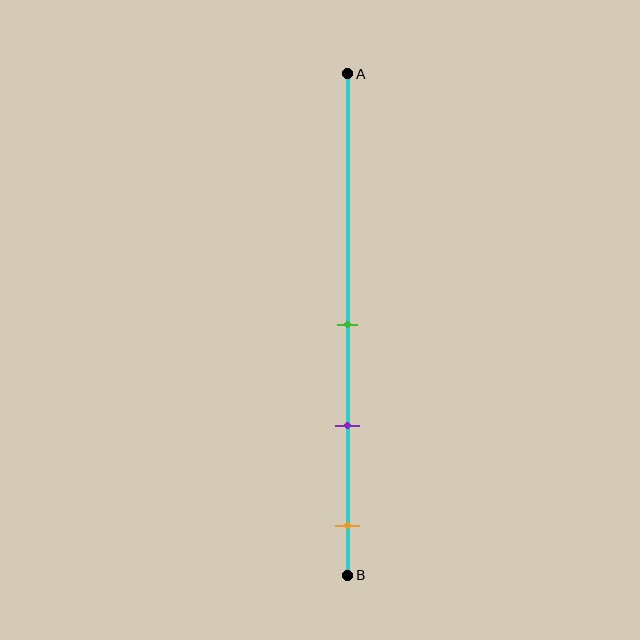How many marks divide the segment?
There are 3 marks dividing the segment.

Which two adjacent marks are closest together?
The green and purple marks are the closest adjacent pair.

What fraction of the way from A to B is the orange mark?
The orange mark is approximately 90% (0.9) of the way from A to B.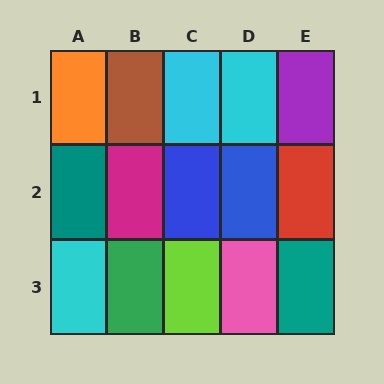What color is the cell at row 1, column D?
Cyan.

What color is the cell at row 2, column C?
Blue.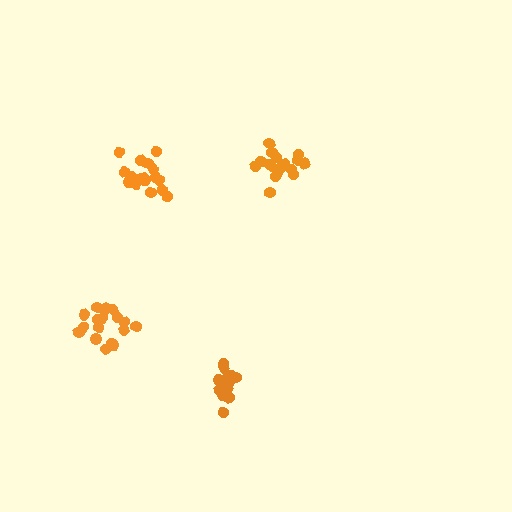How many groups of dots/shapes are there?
There are 4 groups.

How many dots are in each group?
Group 1: 19 dots, Group 2: 17 dots, Group 3: 18 dots, Group 4: 17 dots (71 total).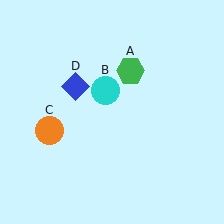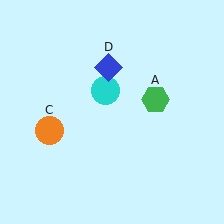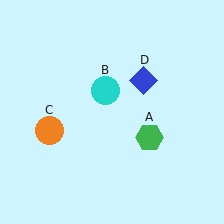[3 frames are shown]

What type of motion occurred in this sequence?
The green hexagon (object A), blue diamond (object D) rotated clockwise around the center of the scene.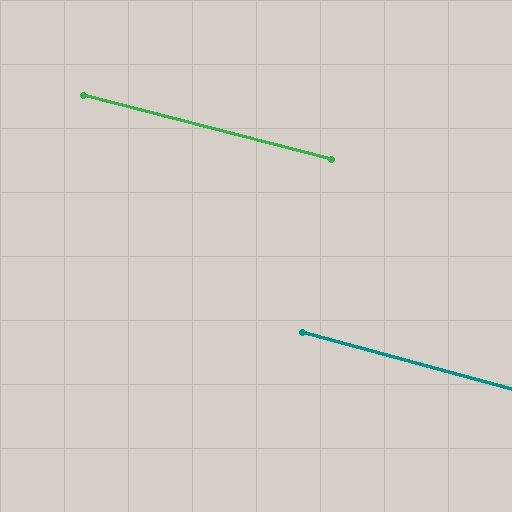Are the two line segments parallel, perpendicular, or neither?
Parallel — their directions differ by only 0.9°.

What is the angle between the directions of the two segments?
Approximately 1 degree.